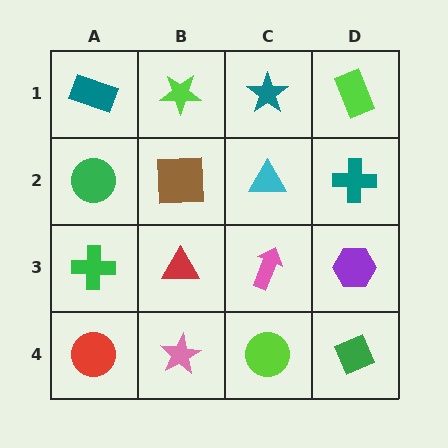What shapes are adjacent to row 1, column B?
A brown square (row 2, column B), a teal rectangle (row 1, column A), a teal star (row 1, column C).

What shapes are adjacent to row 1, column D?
A teal cross (row 2, column D), a teal star (row 1, column C).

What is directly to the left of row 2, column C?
A brown square.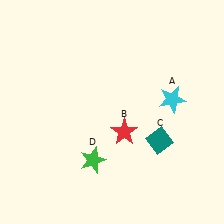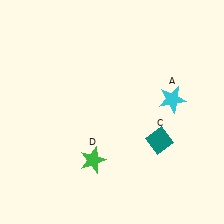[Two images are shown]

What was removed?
The red star (B) was removed in Image 2.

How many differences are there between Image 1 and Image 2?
There is 1 difference between the two images.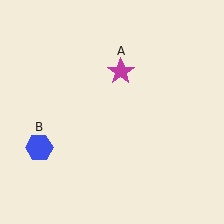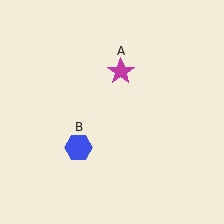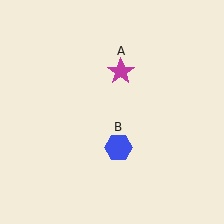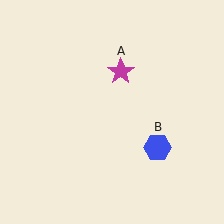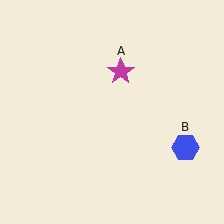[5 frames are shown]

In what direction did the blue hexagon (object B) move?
The blue hexagon (object B) moved right.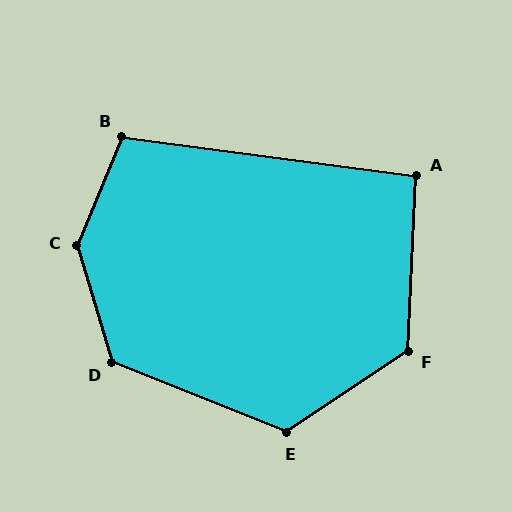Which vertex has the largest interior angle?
C, at approximately 141 degrees.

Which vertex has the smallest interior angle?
A, at approximately 95 degrees.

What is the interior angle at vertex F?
Approximately 127 degrees (obtuse).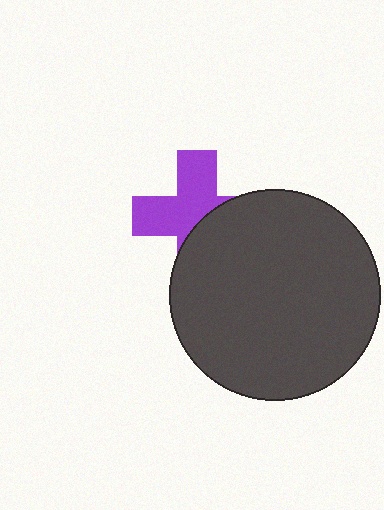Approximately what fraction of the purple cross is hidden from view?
Roughly 45% of the purple cross is hidden behind the dark gray circle.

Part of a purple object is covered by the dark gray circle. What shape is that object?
It is a cross.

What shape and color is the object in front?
The object in front is a dark gray circle.